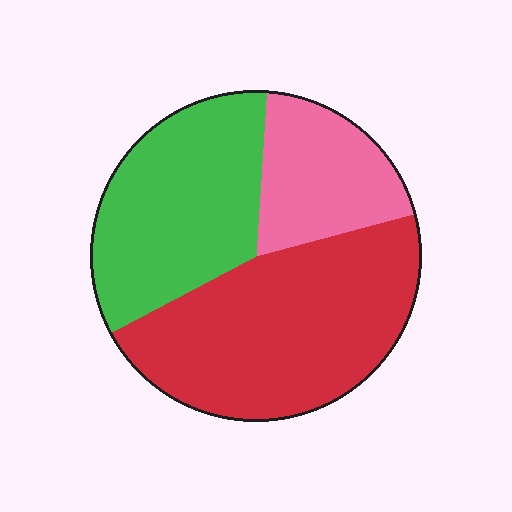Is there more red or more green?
Red.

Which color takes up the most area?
Red, at roughly 45%.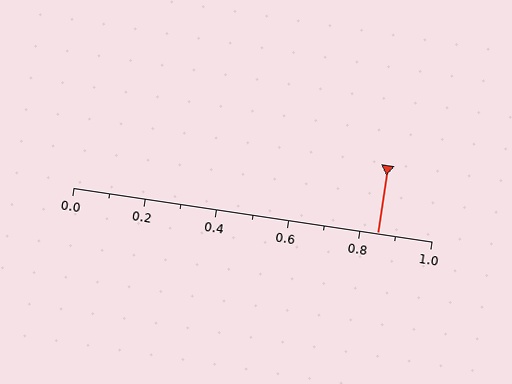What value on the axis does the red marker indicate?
The marker indicates approximately 0.85.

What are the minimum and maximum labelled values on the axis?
The axis runs from 0.0 to 1.0.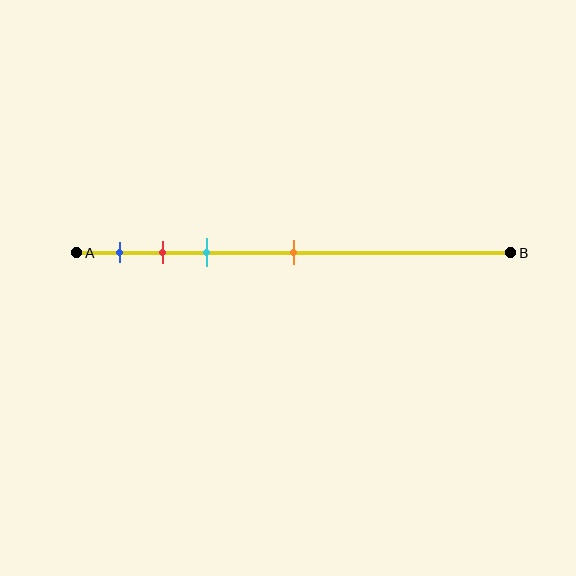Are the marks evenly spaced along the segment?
No, the marks are not evenly spaced.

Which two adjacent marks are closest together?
The red and cyan marks are the closest adjacent pair.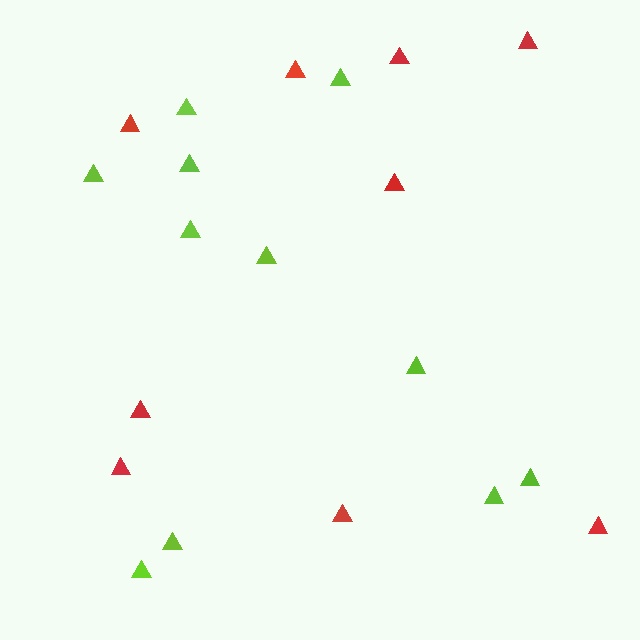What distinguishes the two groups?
There are 2 groups: one group of red triangles (9) and one group of lime triangles (11).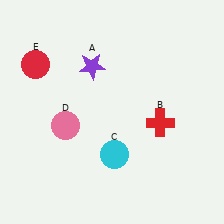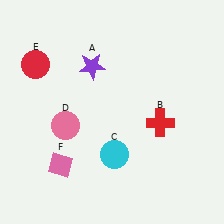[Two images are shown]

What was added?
A pink diamond (F) was added in Image 2.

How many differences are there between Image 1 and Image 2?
There is 1 difference between the two images.